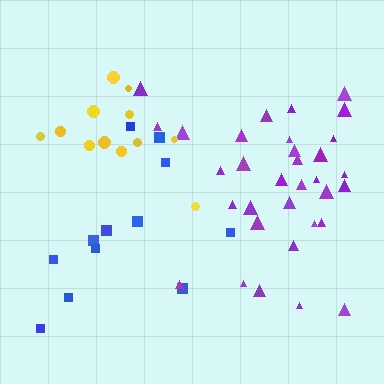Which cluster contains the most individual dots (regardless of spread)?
Purple (33).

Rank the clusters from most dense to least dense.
purple, blue, yellow.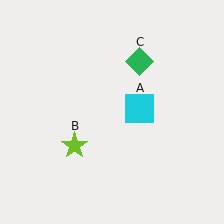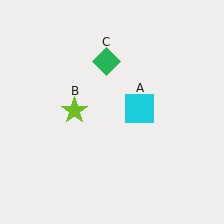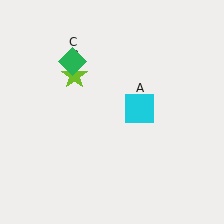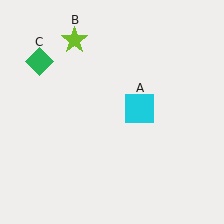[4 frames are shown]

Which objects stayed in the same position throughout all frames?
Cyan square (object A) remained stationary.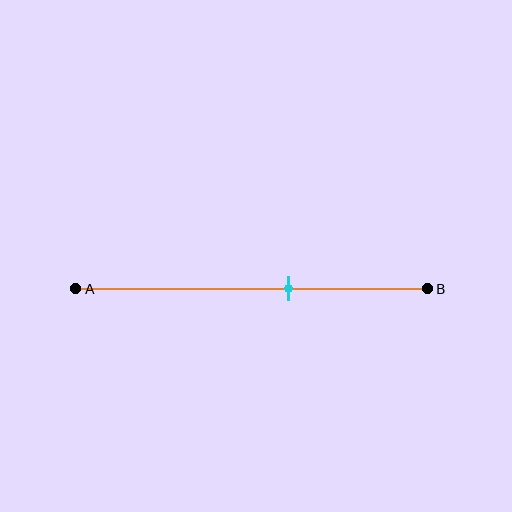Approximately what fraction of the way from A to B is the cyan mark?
The cyan mark is approximately 60% of the way from A to B.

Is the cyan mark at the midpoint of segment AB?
No, the mark is at about 60% from A, not at the 50% midpoint.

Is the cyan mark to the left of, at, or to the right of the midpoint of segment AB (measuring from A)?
The cyan mark is to the right of the midpoint of segment AB.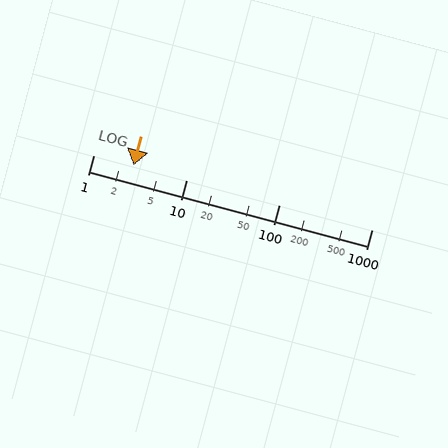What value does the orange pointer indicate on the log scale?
The pointer indicates approximately 2.7.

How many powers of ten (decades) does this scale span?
The scale spans 3 decades, from 1 to 1000.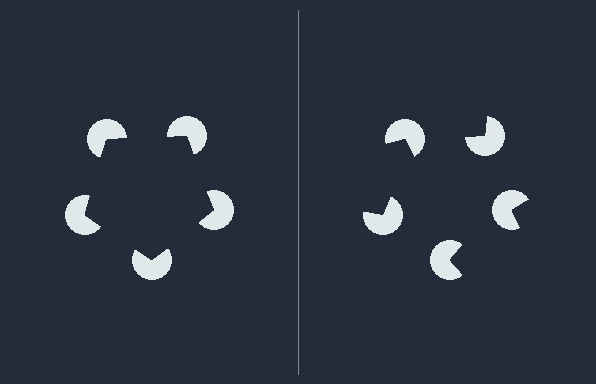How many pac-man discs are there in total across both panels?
10 — 5 on each side.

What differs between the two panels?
The pac-man discs are positioned identically on both sides; only the wedge orientations differ. On the left they align to a pentagon; on the right they are misaligned.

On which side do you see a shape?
An illusory pentagon appears on the left side. On the right side the wedge cuts are rotated, so no coherent shape forms.